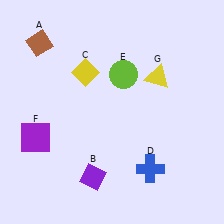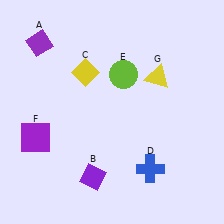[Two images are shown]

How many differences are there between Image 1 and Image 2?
There is 1 difference between the two images.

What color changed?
The diamond (A) changed from brown in Image 1 to purple in Image 2.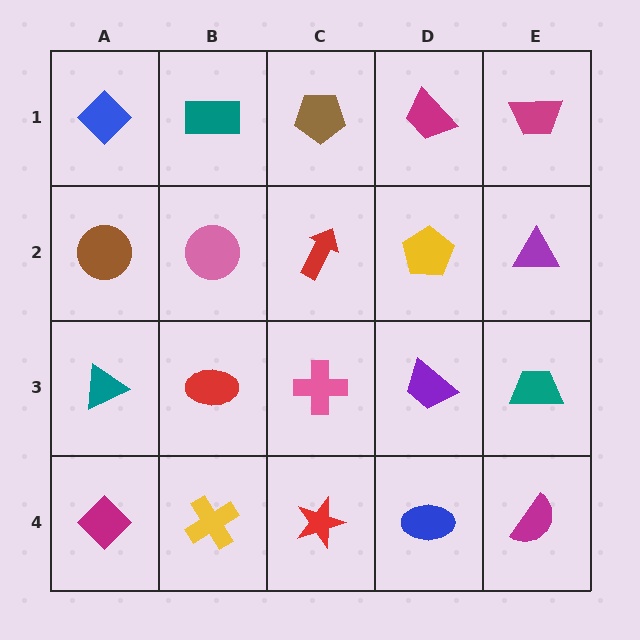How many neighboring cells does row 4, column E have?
2.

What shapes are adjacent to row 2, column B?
A teal rectangle (row 1, column B), a red ellipse (row 3, column B), a brown circle (row 2, column A), a red arrow (row 2, column C).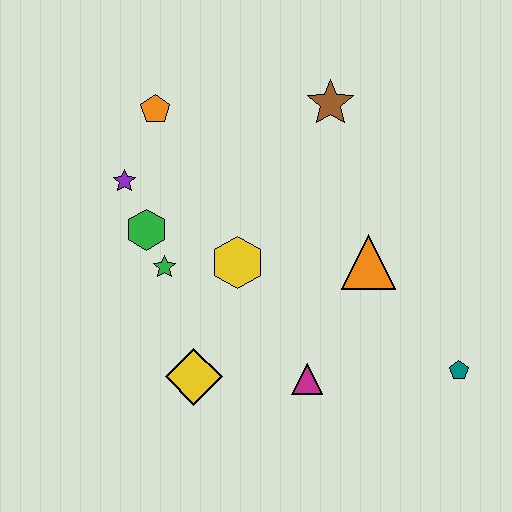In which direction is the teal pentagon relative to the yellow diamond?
The teal pentagon is to the right of the yellow diamond.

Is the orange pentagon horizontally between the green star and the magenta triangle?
No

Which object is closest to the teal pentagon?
The orange triangle is closest to the teal pentagon.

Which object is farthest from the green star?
The teal pentagon is farthest from the green star.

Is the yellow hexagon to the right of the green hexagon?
Yes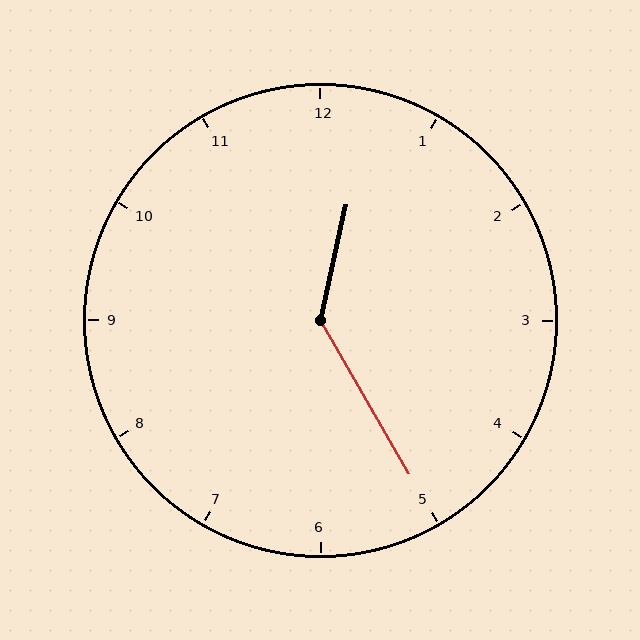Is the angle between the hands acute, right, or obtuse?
It is obtuse.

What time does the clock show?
12:25.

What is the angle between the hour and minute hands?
Approximately 138 degrees.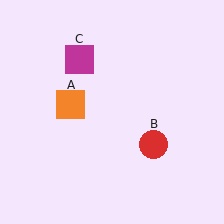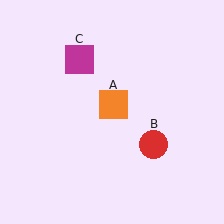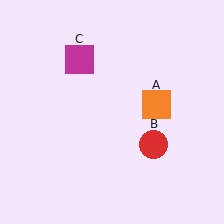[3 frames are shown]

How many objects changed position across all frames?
1 object changed position: orange square (object A).